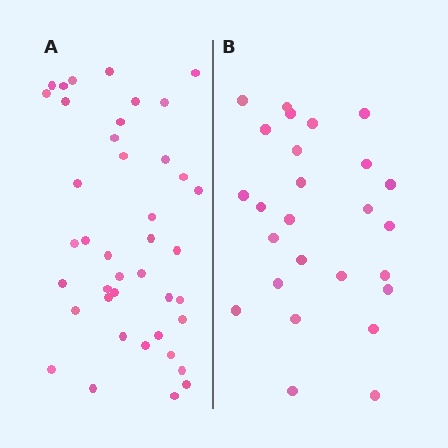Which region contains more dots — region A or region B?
Region A (the left region) has more dots.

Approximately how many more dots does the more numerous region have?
Region A has approximately 15 more dots than region B.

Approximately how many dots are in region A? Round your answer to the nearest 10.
About 40 dots. (The exact count is 41, which rounds to 40.)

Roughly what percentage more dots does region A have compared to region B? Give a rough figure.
About 60% more.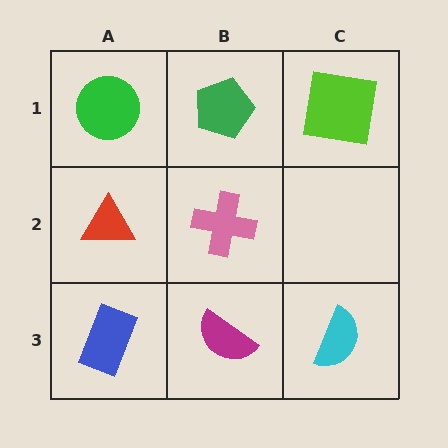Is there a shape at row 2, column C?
No, that cell is empty.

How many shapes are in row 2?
2 shapes.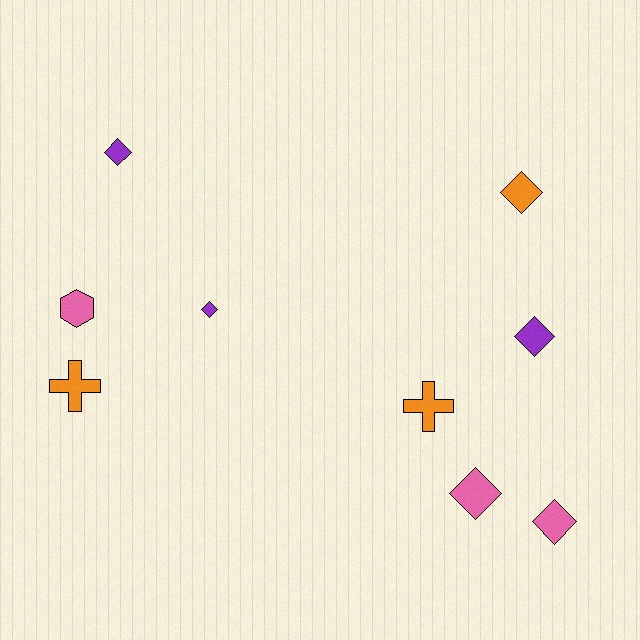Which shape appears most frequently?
Diamond, with 6 objects.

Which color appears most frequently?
Pink, with 3 objects.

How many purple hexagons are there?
There are no purple hexagons.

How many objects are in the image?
There are 9 objects.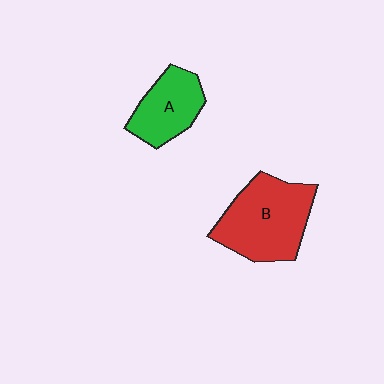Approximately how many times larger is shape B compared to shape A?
Approximately 1.6 times.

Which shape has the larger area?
Shape B (red).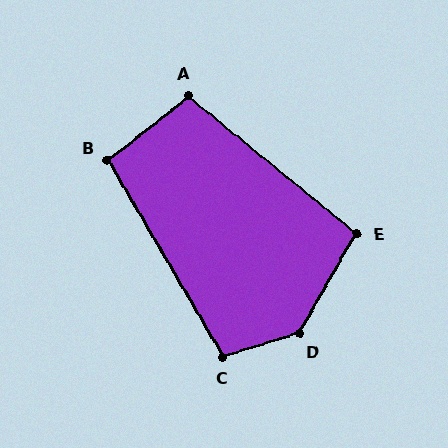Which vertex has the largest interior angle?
D, at approximately 137 degrees.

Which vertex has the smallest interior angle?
B, at approximately 98 degrees.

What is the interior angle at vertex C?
Approximately 103 degrees (obtuse).